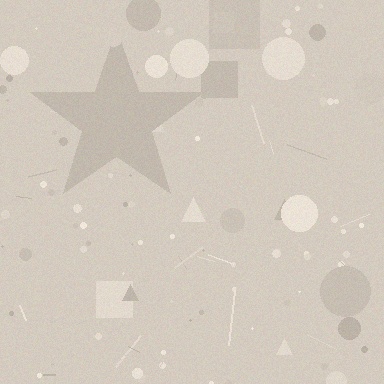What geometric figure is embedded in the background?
A star is embedded in the background.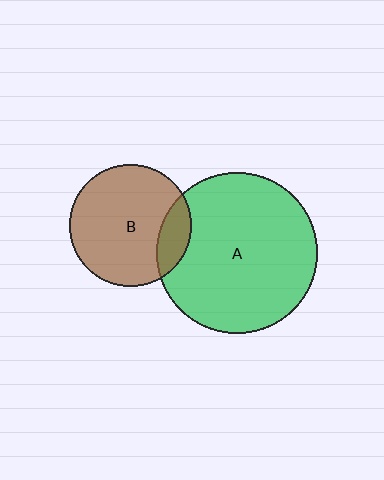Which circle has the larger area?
Circle A (green).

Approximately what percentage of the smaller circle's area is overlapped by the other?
Approximately 15%.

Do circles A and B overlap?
Yes.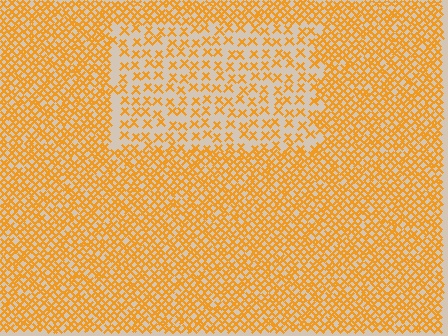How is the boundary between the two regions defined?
The boundary is defined by a change in element density (approximately 2.2x ratio). All elements are the same color, size, and shape.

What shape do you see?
I see a rectangle.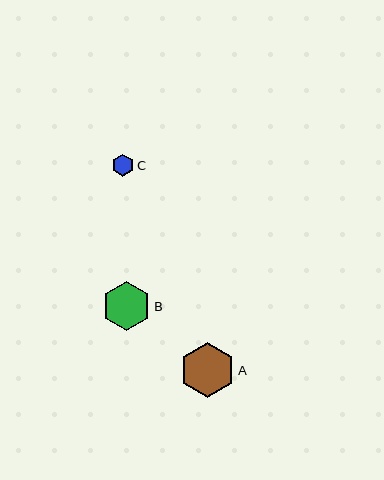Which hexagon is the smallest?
Hexagon C is the smallest with a size of approximately 22 pixels.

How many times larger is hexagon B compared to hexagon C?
Hexagon B is approximately 2.2 times the size of hexagon C.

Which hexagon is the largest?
Hexagon A is the largest with a size of approximately 55 pixels.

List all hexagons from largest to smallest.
From largest to smallest: A, B, C.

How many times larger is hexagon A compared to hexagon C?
Hexagon A is approximately 2.5 times the size of hexagon C.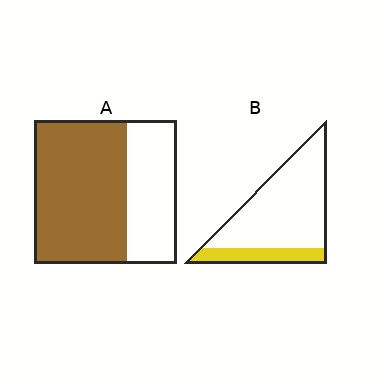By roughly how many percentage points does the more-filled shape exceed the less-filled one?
By roughly 45 percentage points (A over B).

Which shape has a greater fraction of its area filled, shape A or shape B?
Shape A.